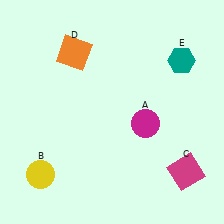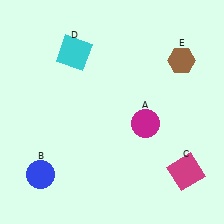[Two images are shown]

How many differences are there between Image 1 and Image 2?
There are 3 differences between the two images.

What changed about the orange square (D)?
In Image 1, D is orange. In Image 2, it changed to cyan.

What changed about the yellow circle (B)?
In Image 1, B is yellow. In Image 2, it changed to blue.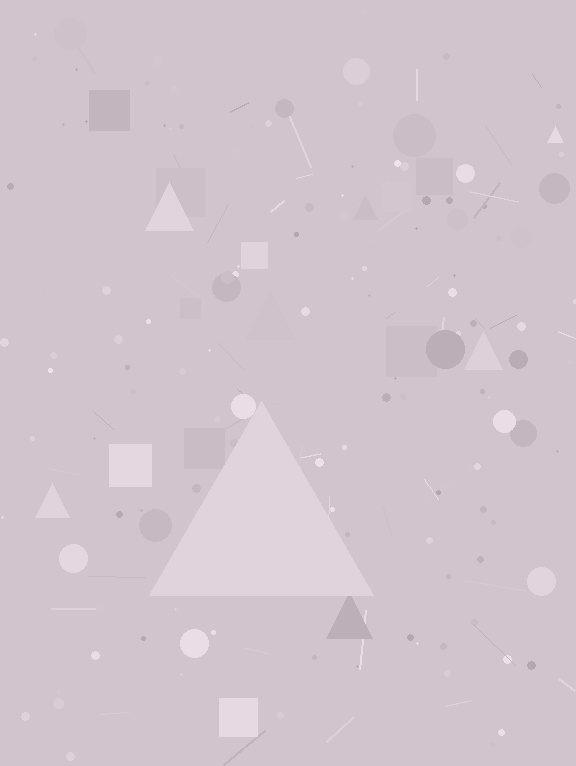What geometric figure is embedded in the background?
A triangle is embedded in the background.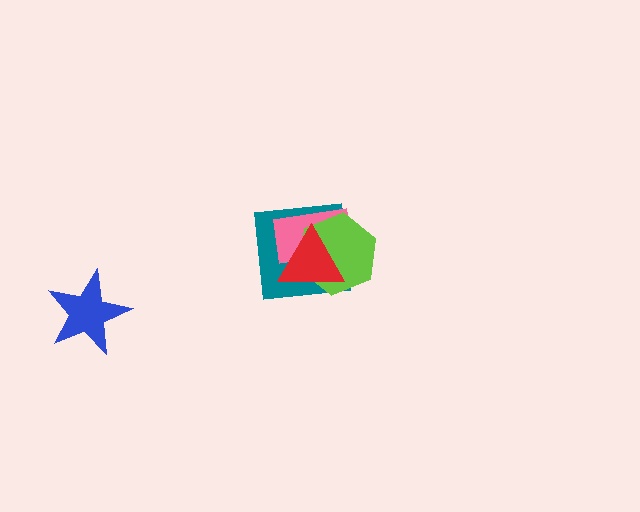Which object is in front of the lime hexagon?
The red triangle is in front of the lime hexagon.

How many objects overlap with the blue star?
0 objects overlap with the blue star.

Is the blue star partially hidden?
No, no other shape covers it.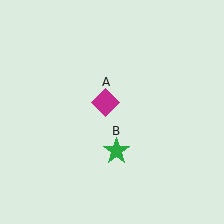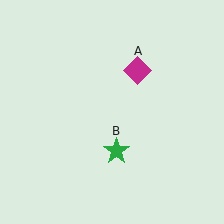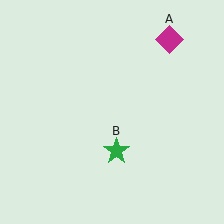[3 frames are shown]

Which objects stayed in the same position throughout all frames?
Green star (object B) remained stationary.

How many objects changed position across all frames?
1 object changed position: magenta diamond (object A).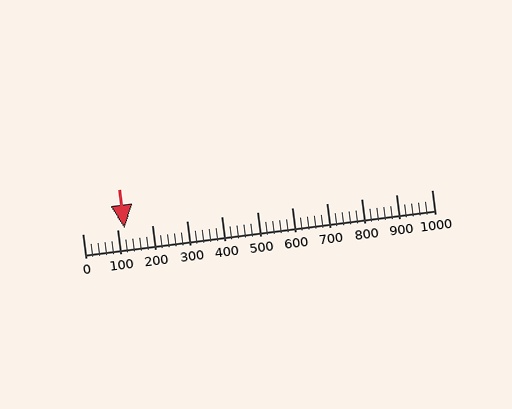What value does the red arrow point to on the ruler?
The red arrow points to approximately 120.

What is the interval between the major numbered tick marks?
The major tick marks are spaced 100 units apart.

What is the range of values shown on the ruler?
The ruler shows values from 0 to 1000.